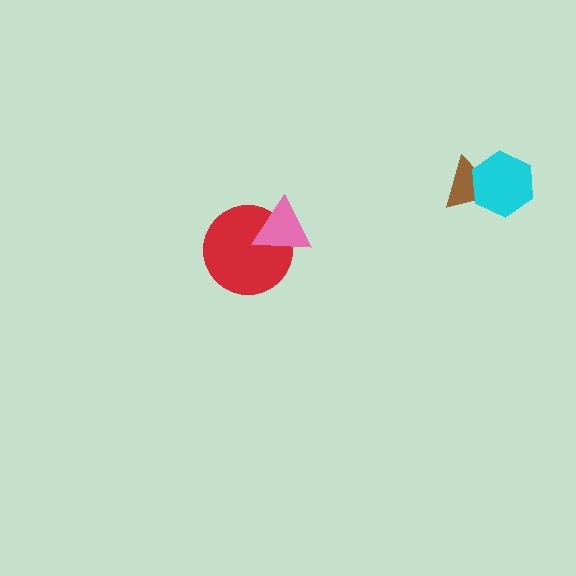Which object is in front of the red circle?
The pink triangle is in front of the red circle.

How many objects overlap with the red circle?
1 object overlaps with the red circle.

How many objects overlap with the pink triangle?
1 object overlaps with the pink triangle.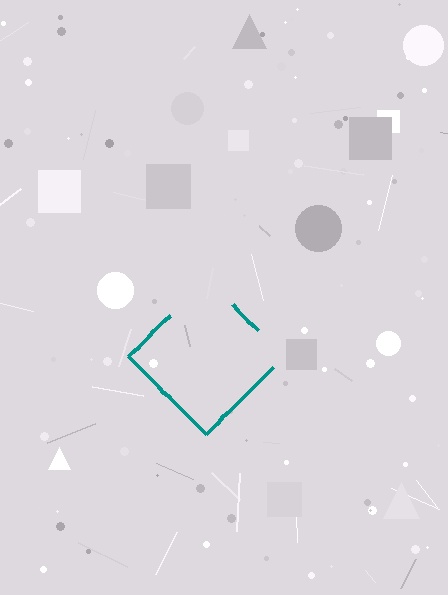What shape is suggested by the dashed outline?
The dashed outline suggests a diamond.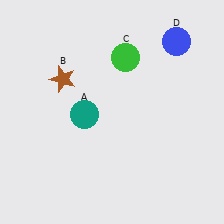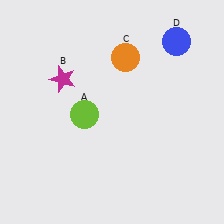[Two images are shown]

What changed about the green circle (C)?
In Image 1, C is green. In Image 2, it changed to orange.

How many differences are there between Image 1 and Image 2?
There are 3 differences between the two images.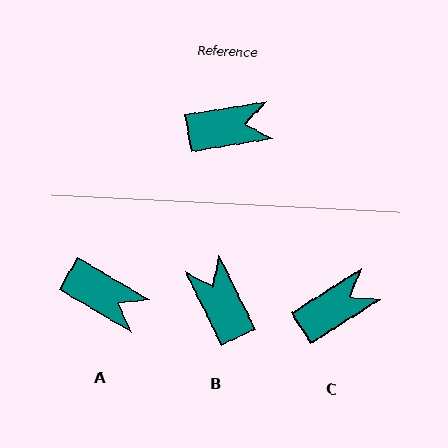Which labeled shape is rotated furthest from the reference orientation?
B, about 108 degrees away.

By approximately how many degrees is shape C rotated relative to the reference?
Approximately 24 degrees counter-clockwise.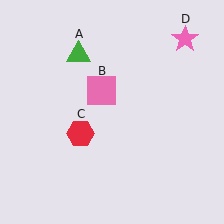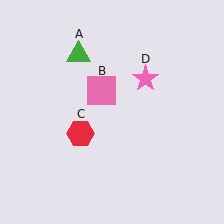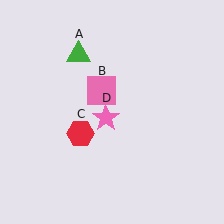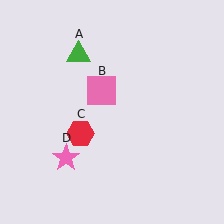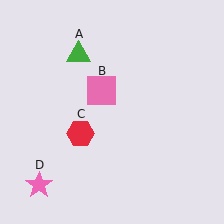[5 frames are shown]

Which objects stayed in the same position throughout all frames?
Green triangle (object A) and pink square (object B) and red hexagon (object C) remained stationary.